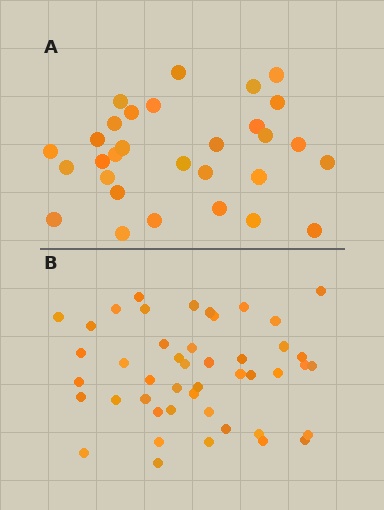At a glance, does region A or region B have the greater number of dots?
Region B (the bottom region) has more dots.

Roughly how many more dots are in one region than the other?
Region B has approximately 15 more dots than region A.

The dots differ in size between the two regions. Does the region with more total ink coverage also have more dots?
No. Region A has more total ink coverage because its dots are larger, but region B actually contains more individual dots. Total area can be misleading — the number of items is what matters here.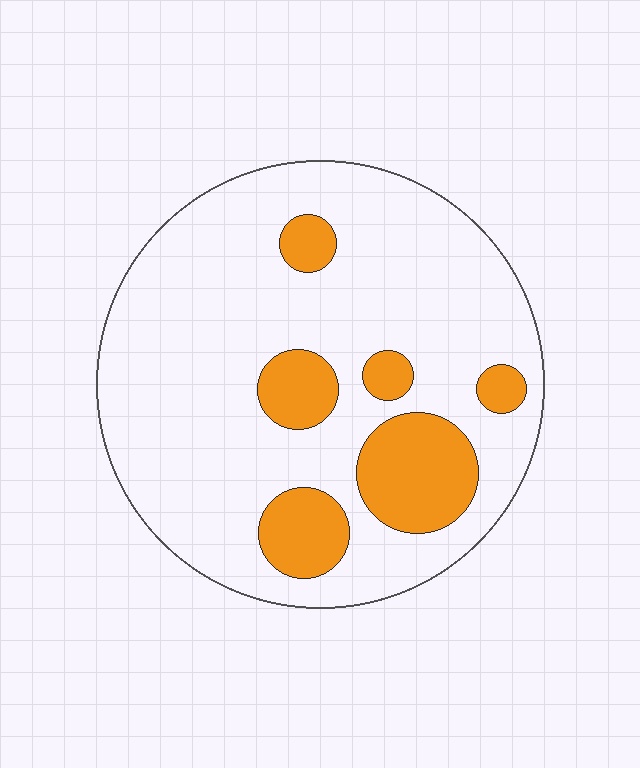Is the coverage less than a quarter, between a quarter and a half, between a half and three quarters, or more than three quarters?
Less than a quarter.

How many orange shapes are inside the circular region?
6.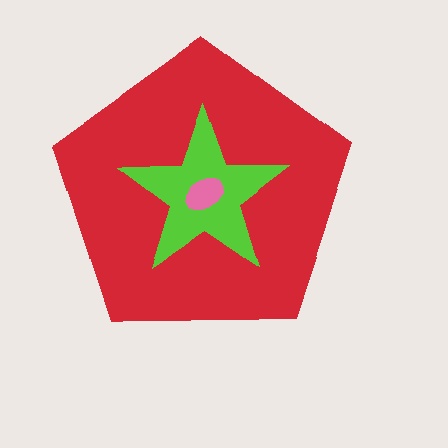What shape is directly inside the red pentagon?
The lime star.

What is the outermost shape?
The red pentagon.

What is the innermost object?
The pink ellipse.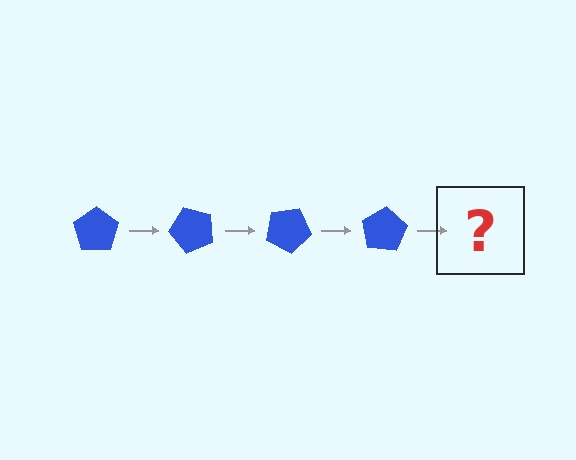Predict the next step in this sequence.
The next step is a blue pentagon rotated 200 degrees.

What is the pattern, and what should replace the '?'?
The pattern is that the pentagon rotates 50 degrees each step. The '?' should be a blue pentagon rotated 200 degrees.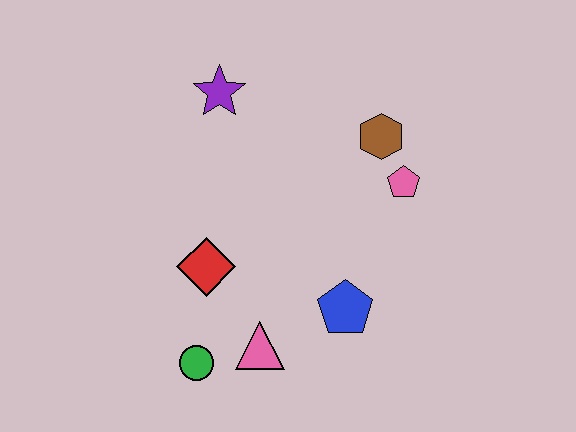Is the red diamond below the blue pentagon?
No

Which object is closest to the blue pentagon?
The pink triangle is closest to the blue pentagon.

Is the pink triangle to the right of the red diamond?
Yes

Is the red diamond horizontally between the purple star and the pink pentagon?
No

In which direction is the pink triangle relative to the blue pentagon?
The pink triangle is to the left of the blue pentagon.